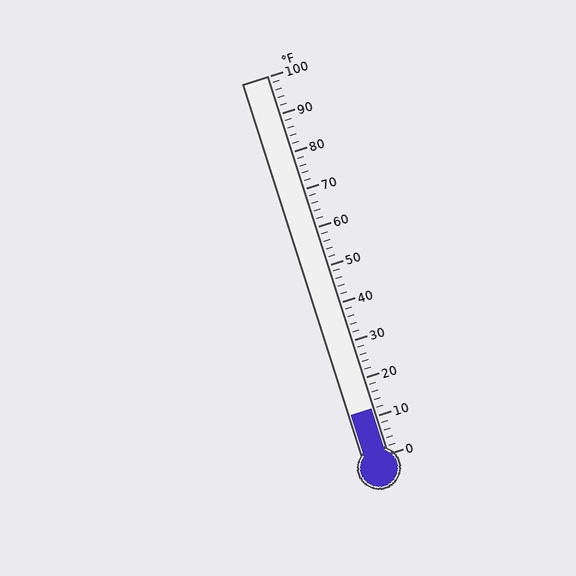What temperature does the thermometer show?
The thermometer shows approximately 12°F.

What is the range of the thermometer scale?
The thermometer scale ranges from 0°F to 100°F.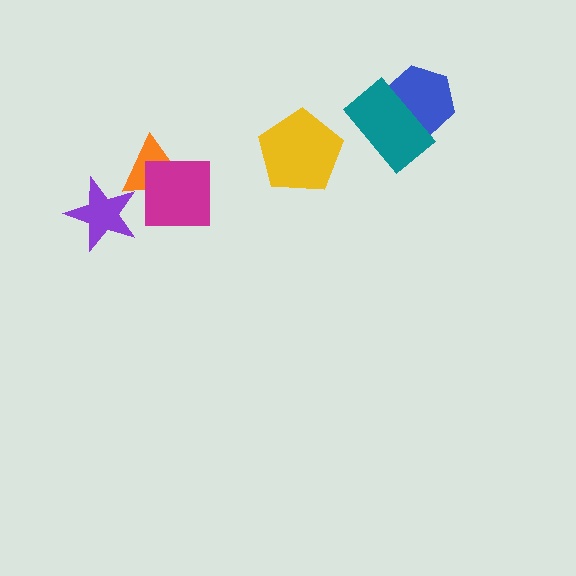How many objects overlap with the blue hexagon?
1 object overlaps with the blue hexagon.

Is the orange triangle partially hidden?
Yes, it is partially covered by another shape.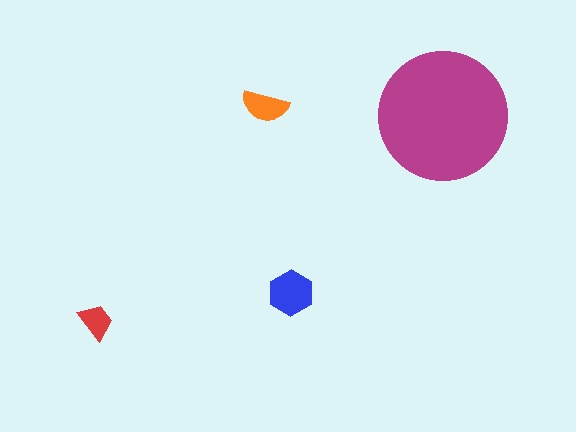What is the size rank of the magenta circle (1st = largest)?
1st.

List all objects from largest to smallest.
The magenta circle, the blue hexagon, the orange semicircle, the red trapezoid.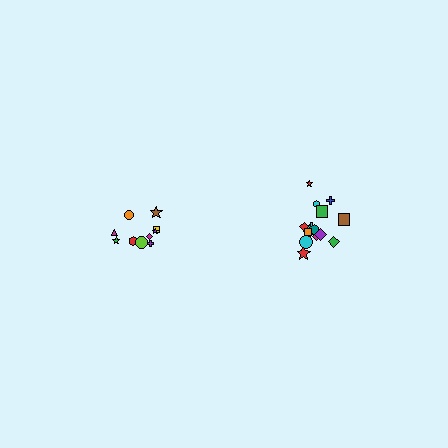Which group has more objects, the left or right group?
The right group.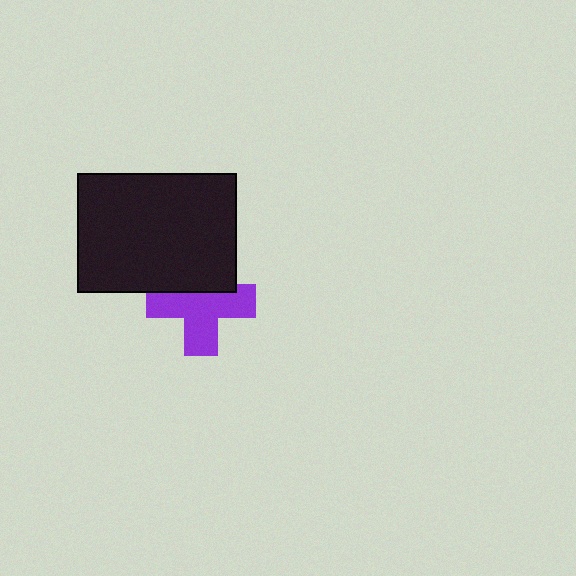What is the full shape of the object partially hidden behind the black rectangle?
The partially hidden object is a purple cross.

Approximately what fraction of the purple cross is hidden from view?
Roughly 35% of the purple cross is hidden behind the black rectangle.